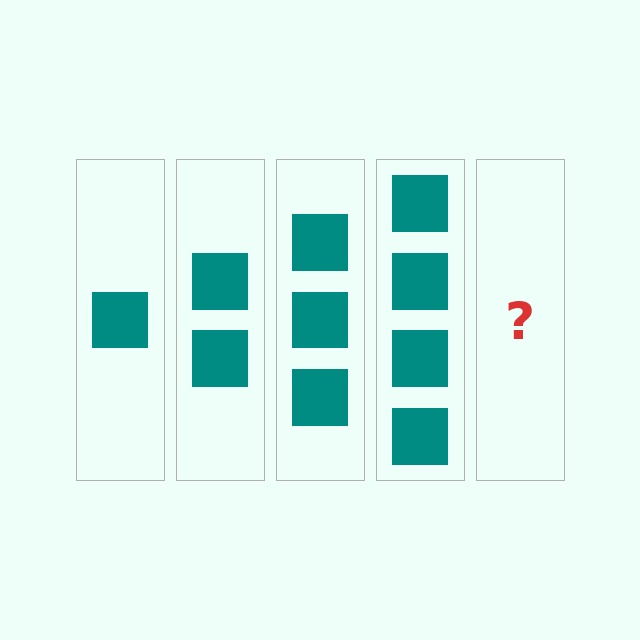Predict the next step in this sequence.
The next step is 5 squares.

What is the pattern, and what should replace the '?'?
The pattern is that each step adds one more square. The '?' should be 5 squares.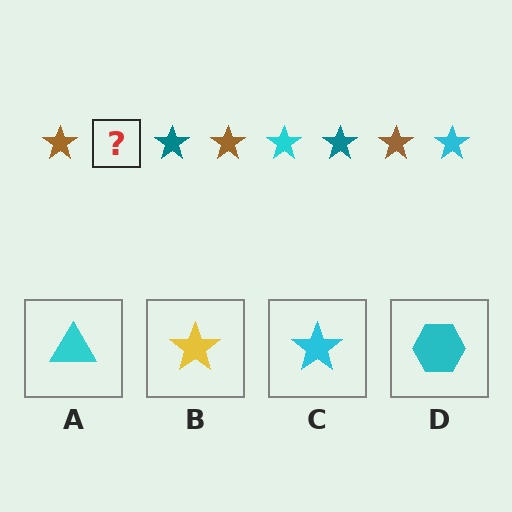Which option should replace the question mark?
Option C.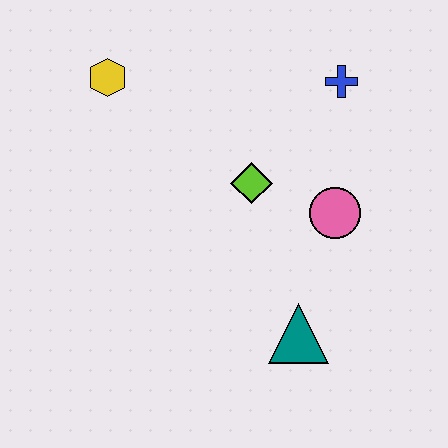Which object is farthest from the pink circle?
The yellow hexagon is farthest from the pink circle.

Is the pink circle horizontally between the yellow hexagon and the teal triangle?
No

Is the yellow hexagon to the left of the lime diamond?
Yes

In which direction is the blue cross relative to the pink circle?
The blue cross is above the pink circle.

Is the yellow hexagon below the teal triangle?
No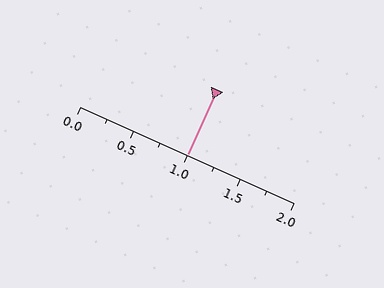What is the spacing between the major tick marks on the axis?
The major ticks are spaced 0.5 apart.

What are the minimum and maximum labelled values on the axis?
The axis runs from 0.0 to 2.0.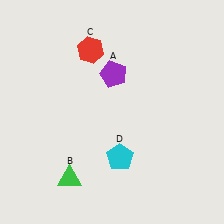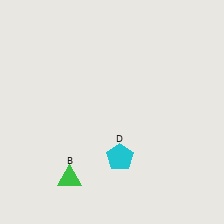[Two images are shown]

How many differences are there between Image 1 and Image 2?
There are 2 differences between the two images.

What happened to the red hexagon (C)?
The red hexagon (C) was removed in Image 2. It was in the top-left area of Image 1.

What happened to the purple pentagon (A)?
The purple pentagon (A) was removed in Image 2. It was in the top-right area of Image 1.